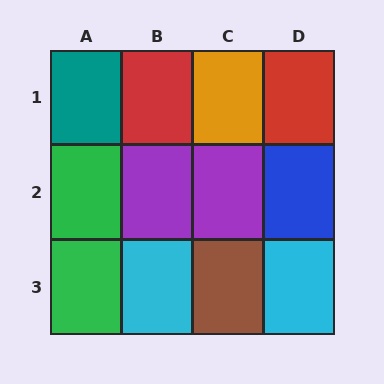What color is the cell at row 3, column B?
Cyan.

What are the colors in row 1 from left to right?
Teal, red, orange, red.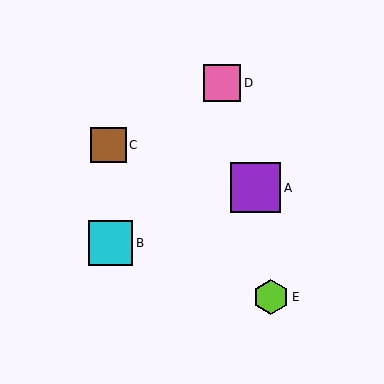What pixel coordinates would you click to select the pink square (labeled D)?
Click at (222, 83) to select the pink square D.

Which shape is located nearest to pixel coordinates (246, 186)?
The purple square (labeled A) at (255, 188) is nearest to that location.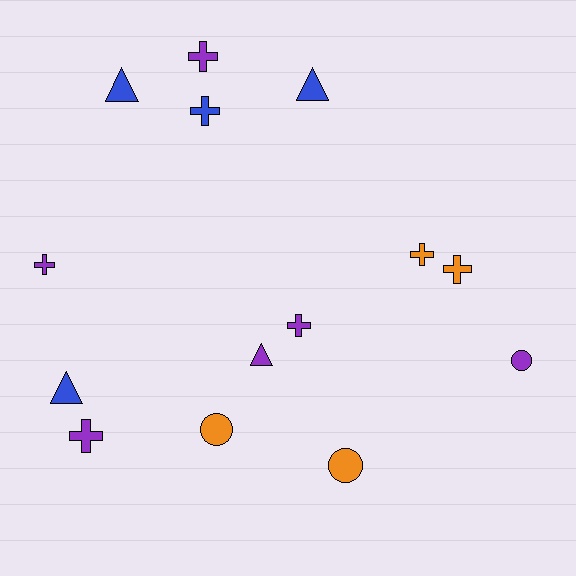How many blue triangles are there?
There are 3 blue triangles.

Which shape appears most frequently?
Cross, with 7 objects.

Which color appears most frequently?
Purple, with 6 objects.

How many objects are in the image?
There are 14 objects.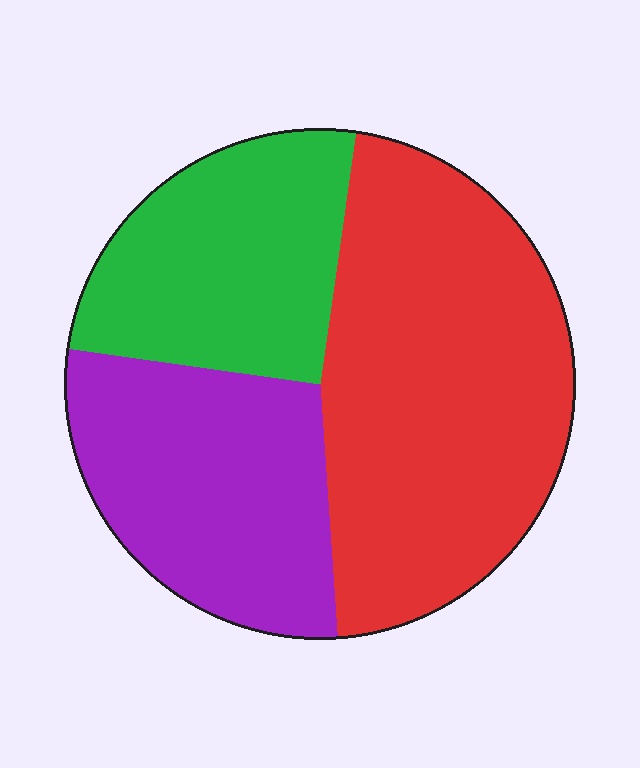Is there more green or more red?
Red.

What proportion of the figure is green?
Green covers around 25% of the figure.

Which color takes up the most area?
Red, at roughly 45%.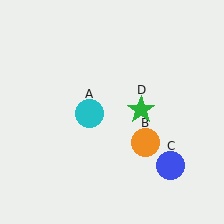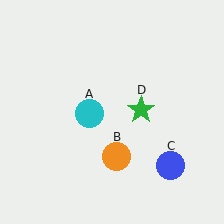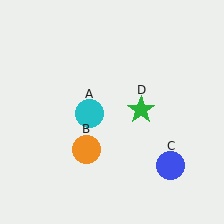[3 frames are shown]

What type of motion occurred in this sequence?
The orange circle (object B) rotated clockwise around the center of the scene.